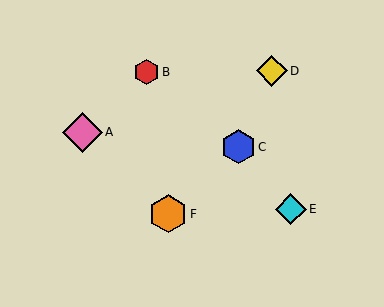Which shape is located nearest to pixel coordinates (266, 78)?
The yellow diamond (labeled D) at (272, 71) is nearest to that location.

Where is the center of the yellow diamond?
The center of the yellow diamond is at (272, 71).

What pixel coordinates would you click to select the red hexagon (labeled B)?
Click at (147, 72) to select the red hexagon B.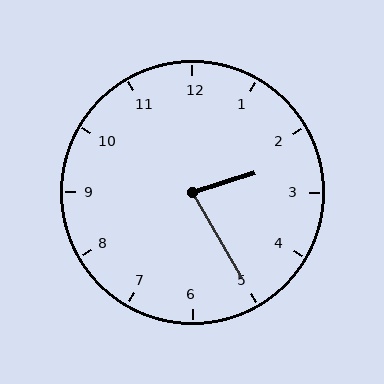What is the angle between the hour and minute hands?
Approximately 78 degrees.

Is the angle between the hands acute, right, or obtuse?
It is acute.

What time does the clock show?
2:25.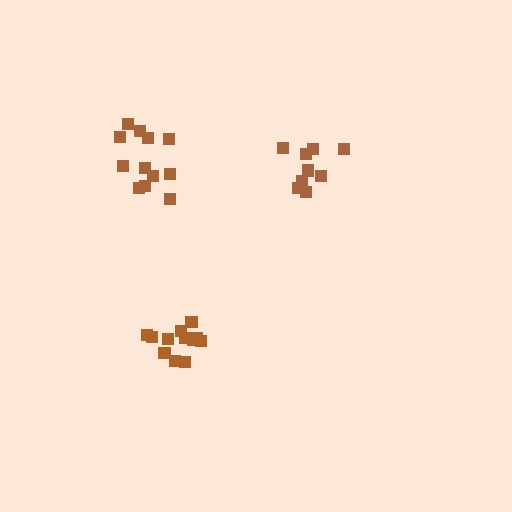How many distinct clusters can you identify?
There are 3 distinct clusters.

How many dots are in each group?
Group 1: 12 dots, Group 2: 9 dots, Group 3: 12 dots (33 total).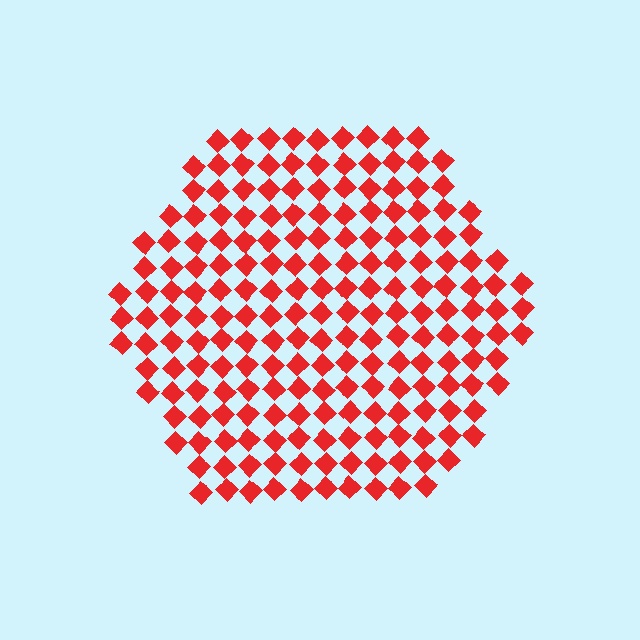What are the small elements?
The small elements are diamonds.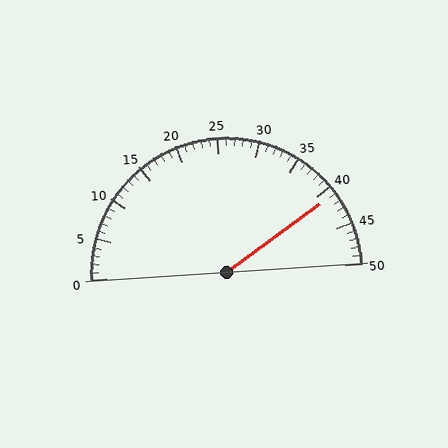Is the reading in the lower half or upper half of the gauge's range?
The reading is in the upper half of the range (0 to 50).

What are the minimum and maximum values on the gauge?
The gauge ranges from 0 to 50.